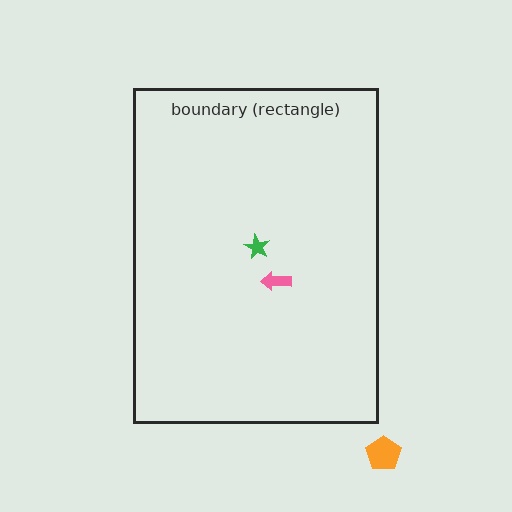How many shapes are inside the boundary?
2 inside, 1 outside.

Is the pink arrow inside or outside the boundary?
Inside.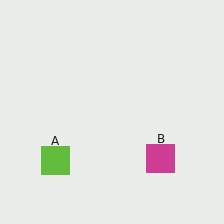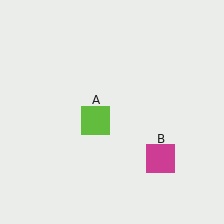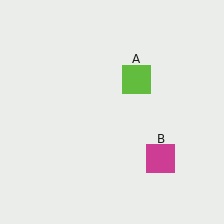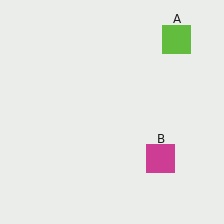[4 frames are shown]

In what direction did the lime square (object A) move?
The lime square (object A) moved up and to the right.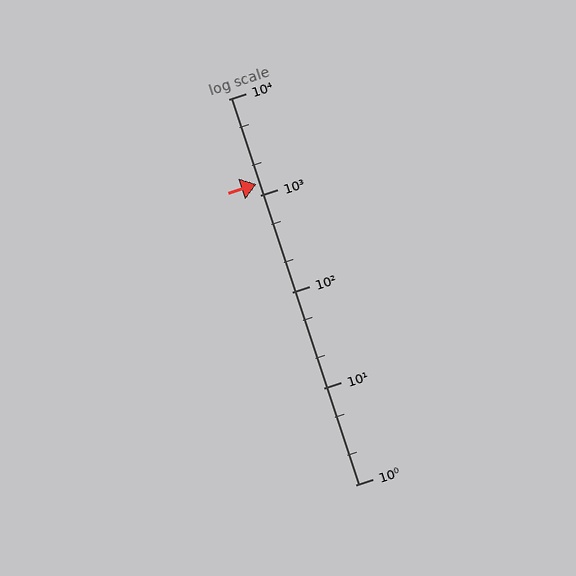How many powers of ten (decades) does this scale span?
The scale spans 4 decades, from 1 to 10000.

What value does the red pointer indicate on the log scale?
The pointer indicates approximately 1300.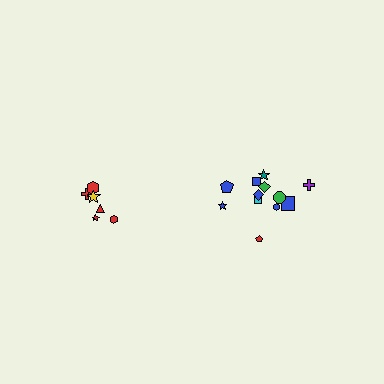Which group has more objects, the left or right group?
The right group.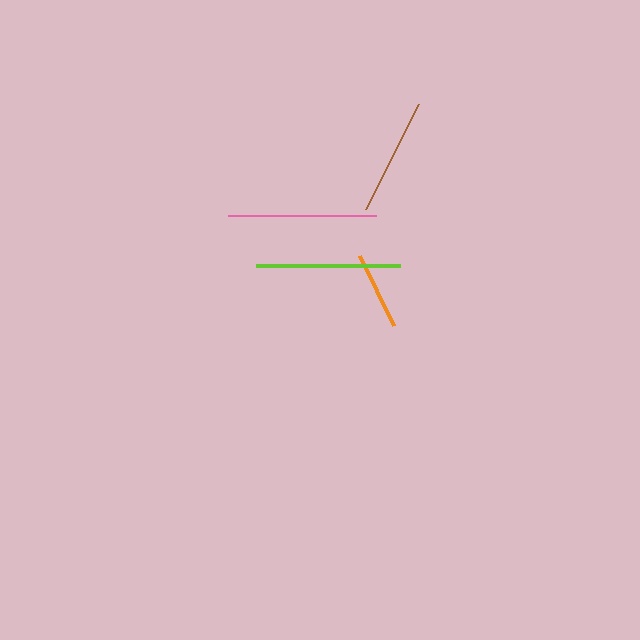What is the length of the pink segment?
The pink segment is approximately 147 pixels long.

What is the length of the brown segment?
The brown segment is approximately 117 pixels long.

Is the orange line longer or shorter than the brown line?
The brown line is longer than the orange line.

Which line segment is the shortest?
The orange line is the shortest at approximately 77 pixels.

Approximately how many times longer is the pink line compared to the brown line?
The pink line is approximately 1.3 times the length of the brown line.